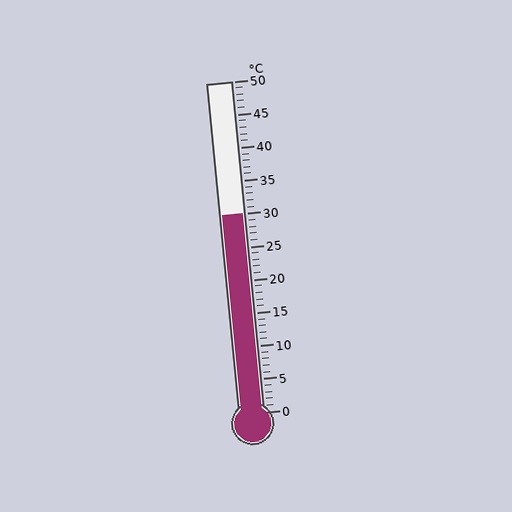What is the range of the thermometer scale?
The thermometer scale ranges from 0°C to 50°C.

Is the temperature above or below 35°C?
The temperature is below 35°C.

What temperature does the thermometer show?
The thermometer shows approximately 30°C.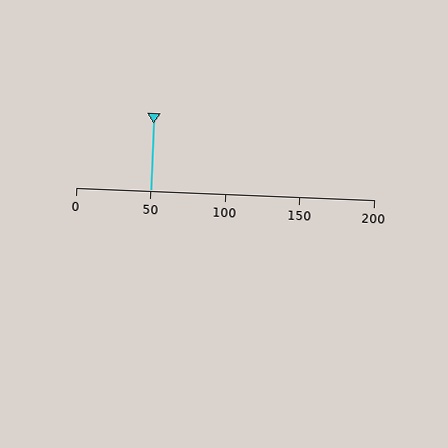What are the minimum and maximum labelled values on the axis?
The axis runs from 0 to 200.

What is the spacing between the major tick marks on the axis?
The major ticks are spaced 50 apart.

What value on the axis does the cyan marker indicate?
The marker indicates approximately 50.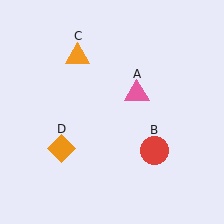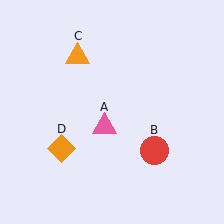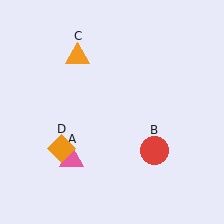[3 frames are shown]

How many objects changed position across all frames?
1 object changed position: pink triangle (object A).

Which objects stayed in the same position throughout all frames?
Red circle (object B) and orange triangle (object C) and orange diamond (object D) remained stationary.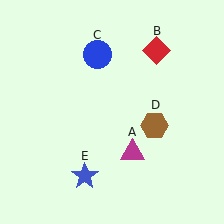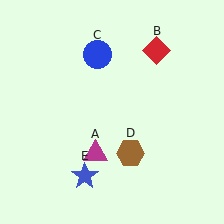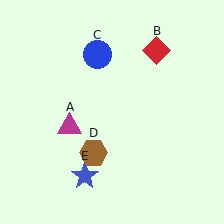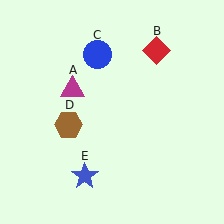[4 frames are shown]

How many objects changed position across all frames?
2 objects changed position: magenta triangle (object A), brown hexagon (object D).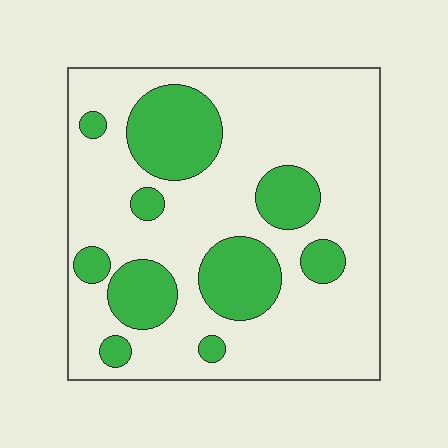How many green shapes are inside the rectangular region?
10.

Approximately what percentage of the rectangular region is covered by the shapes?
Approximately 25%.